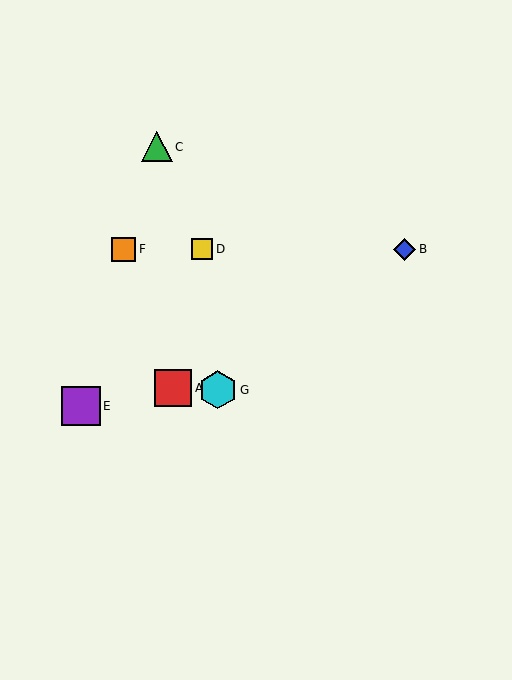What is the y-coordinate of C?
Object C is at y≈147.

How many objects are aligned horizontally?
3 objects (B, D, F) are aligned horizontally.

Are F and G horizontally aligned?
No, F is at y≈249 and G is at y≈390.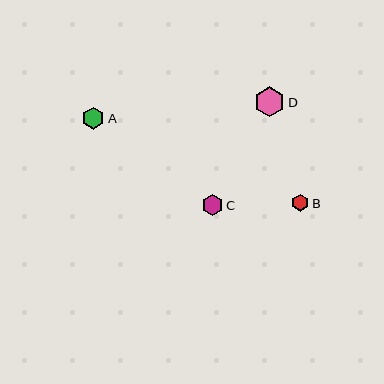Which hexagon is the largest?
Hexagon D is the largest with a size of approximately 30 pixels.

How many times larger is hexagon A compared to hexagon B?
Hexagon A is approximately 1.3 times the size of hexagon B.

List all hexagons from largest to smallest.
From largest to smallest: D, A, C, B.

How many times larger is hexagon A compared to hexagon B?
Hexagon A is approximately 1.3 times the size of hexagon B.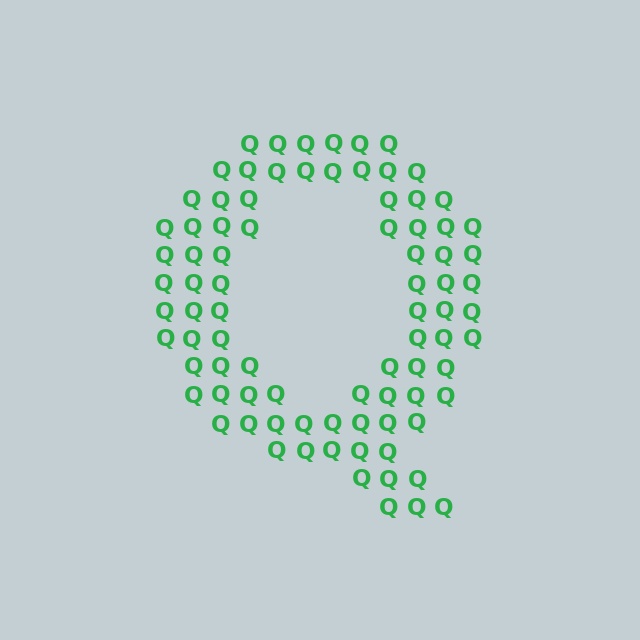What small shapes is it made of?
It is made of small letter Q's.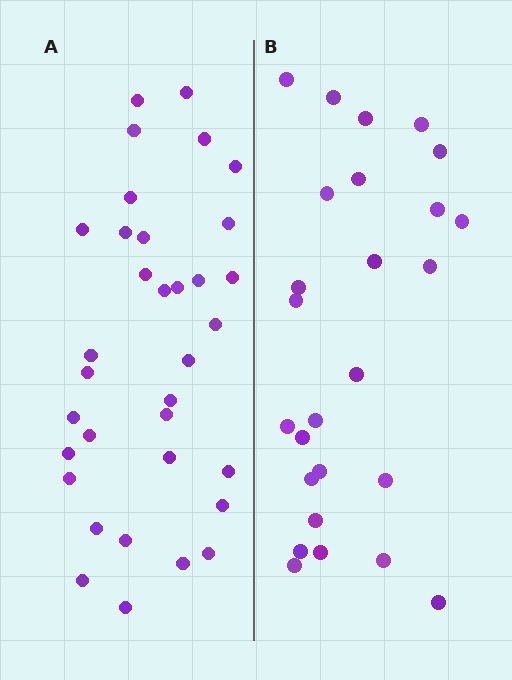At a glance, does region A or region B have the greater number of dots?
Region A (the left region) has more dots.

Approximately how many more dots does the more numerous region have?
Region A has roughly 8 or so more dots than region B.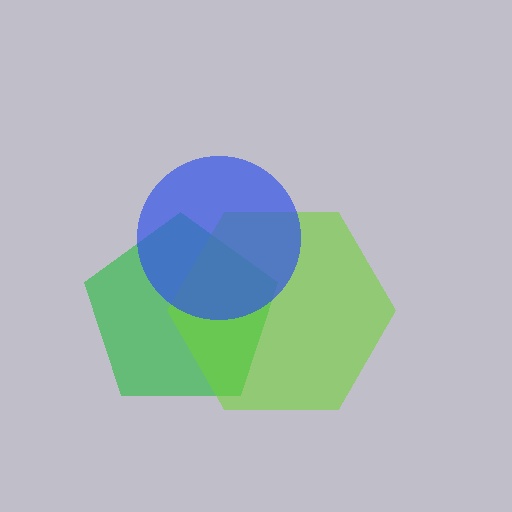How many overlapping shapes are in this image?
There are 3 overlapping shapes in the image.